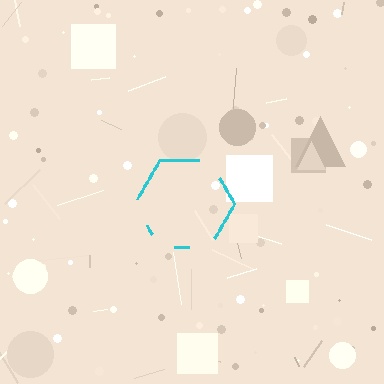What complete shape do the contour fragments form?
The contour fragments form a hexagon.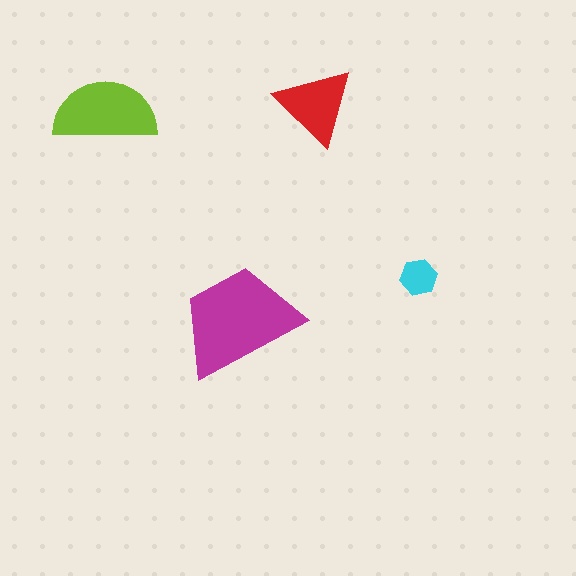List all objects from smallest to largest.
The cyan hexagon, the red triangle, the lime semicircle, the magenta trapezoid.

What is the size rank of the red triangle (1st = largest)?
3rd.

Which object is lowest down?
The magenta trapezoid is bottommost.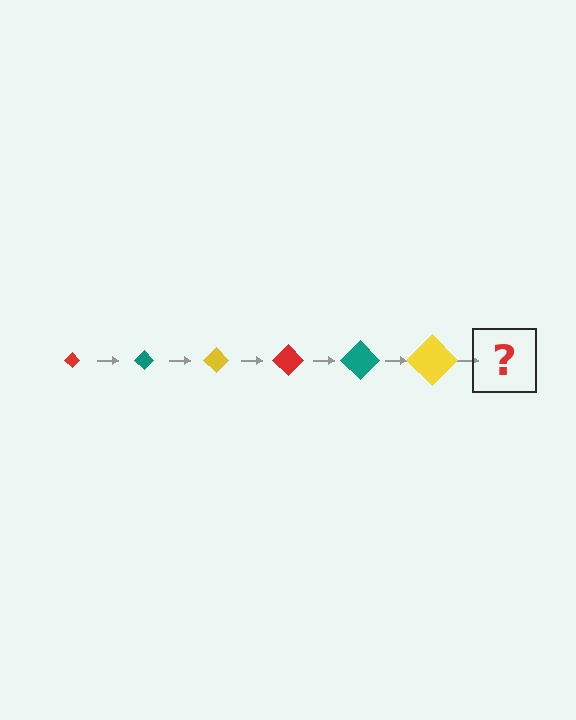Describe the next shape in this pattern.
It should be a red diamond, larger than the previous one.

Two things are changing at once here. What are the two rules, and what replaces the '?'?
The two rules are that the diamond grows larger each step and the color cycles through red, teal, and yellow. The '?' should be a red diamond, larger than the previous one.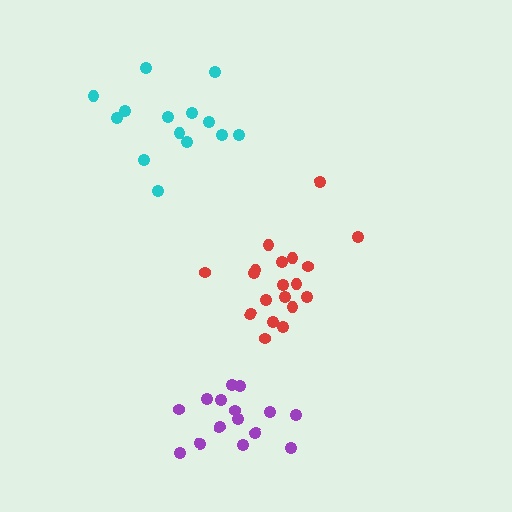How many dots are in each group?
Group 1: 14 dots, Group 2: 15 dots, Group 3: 19 dots (48 total).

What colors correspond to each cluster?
The clusters are colored: cyan, purple, red.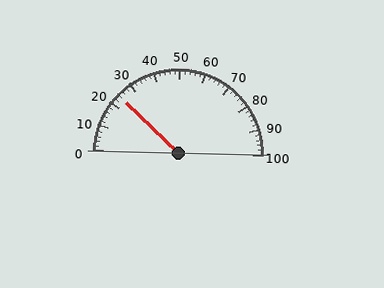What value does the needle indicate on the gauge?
The needle indicates approximately 24.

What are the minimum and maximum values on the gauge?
The gauge ranges from 0 to 100.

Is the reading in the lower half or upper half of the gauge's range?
The reading is in the lower half of the range (0 to 100).